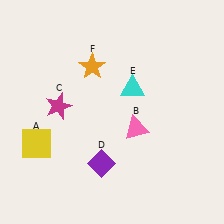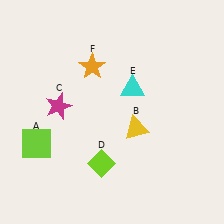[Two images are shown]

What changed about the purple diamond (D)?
In Image 1, D is purple. In Image 2, it changed to lime.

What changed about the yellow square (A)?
In Image 1, A is yellow. In Image 2, it changed to lime.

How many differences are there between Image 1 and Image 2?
There are 3 differences between the two images.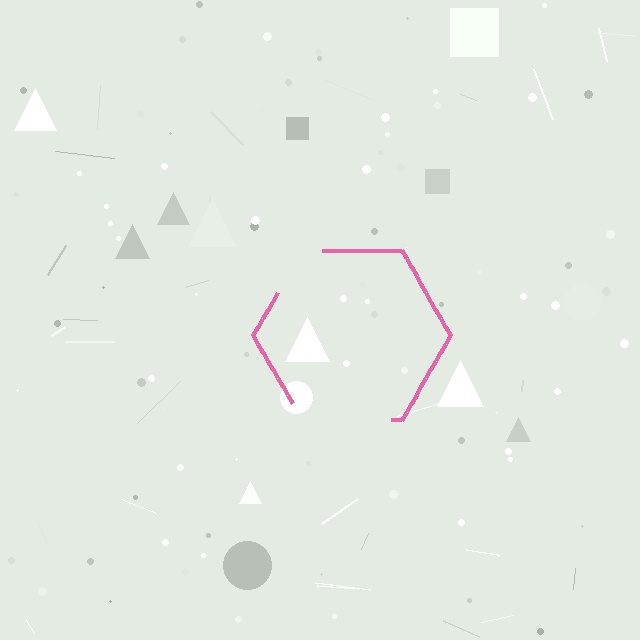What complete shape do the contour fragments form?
The contour fragments form a hexagon.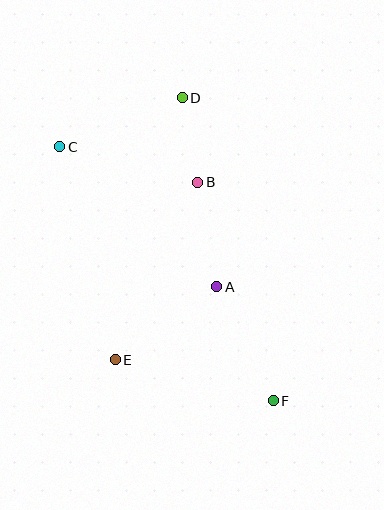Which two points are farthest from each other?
Points C and F are farthest from each other.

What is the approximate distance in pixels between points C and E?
The distance between C and E is approximately 220 pixels.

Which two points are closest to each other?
Points B and D are closest to each other.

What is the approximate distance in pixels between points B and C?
The distance between B and C is approximately 142 pixels.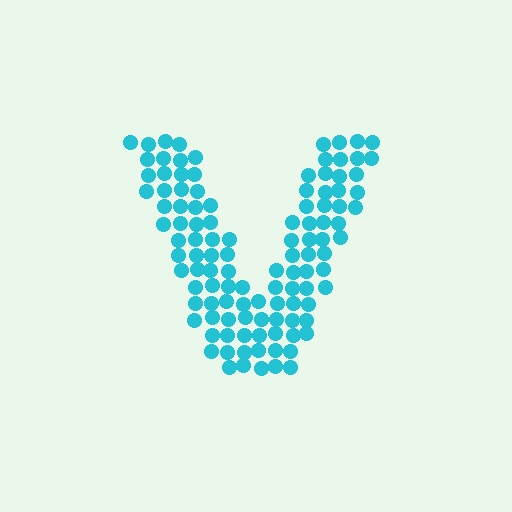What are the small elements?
The small elements are circles.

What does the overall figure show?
The overall figure shows the letter V.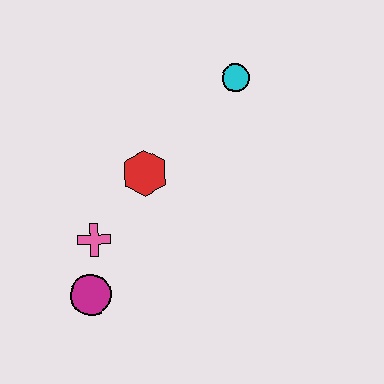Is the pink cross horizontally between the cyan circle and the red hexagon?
No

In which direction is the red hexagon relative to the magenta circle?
The red hexagon is above the magenta circle.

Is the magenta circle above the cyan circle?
No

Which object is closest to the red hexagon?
The pink cross is closest to the red hexagon.